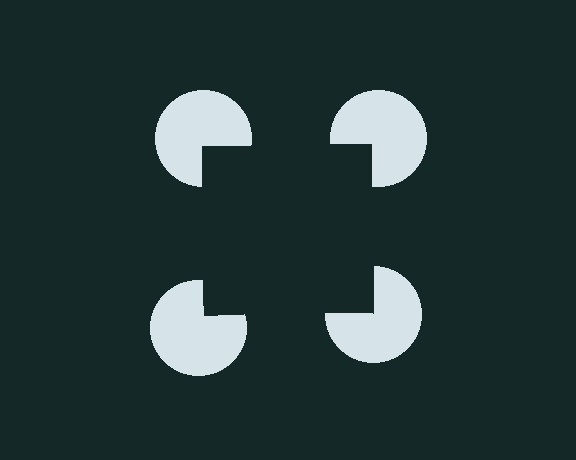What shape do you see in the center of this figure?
An illusory square — its edges are inferred from the aligned wedge cuts in the pac-man discs, not physically drawn.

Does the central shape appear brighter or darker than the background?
It typically appears slightly darker than the background, even though no actual brightness change is drawn.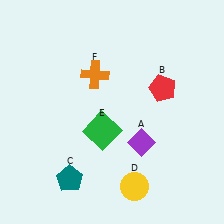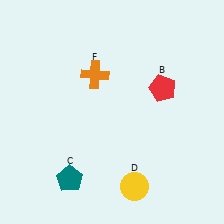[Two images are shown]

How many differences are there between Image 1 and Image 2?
There are 2 differences between the two images.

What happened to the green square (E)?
The green square (E) was removed in Image 2. It was in the bottom-left area of Image 1.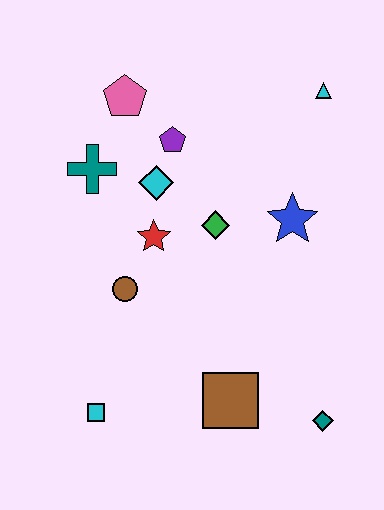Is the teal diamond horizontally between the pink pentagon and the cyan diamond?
No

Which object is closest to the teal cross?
The cyan diamond is closest to the teal cross.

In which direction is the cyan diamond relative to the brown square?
The cyan diamond is above the brown square.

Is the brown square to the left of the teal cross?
No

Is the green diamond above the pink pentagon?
No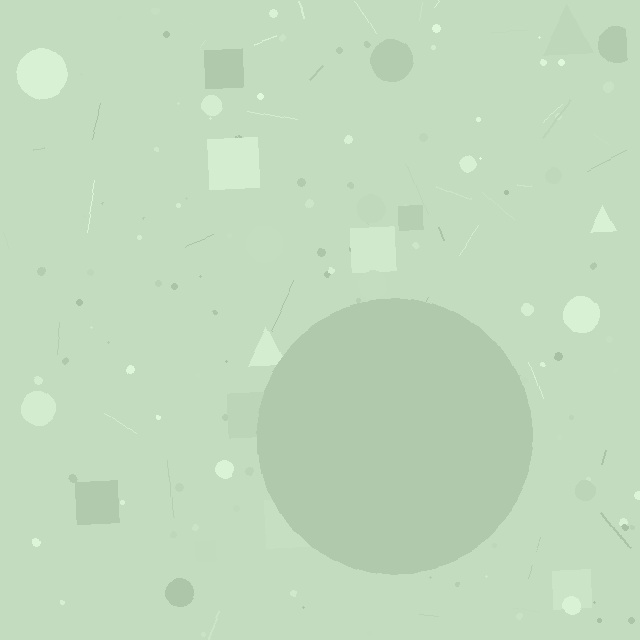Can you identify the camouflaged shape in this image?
The camouflaged shape is a circle.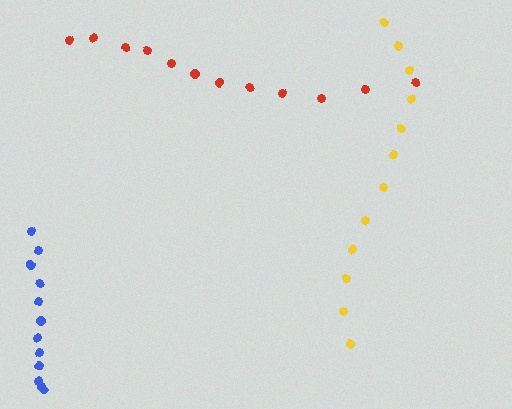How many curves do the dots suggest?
There are 3 distinct paths.